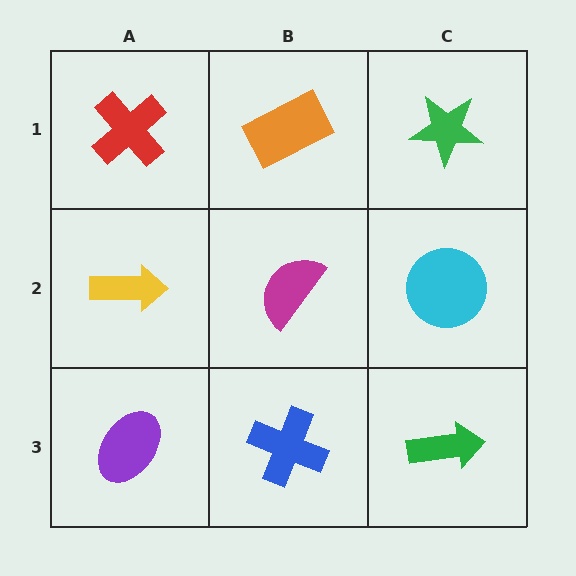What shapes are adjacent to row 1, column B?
A magenta semicircle (row 2, column B), a red cross (row 1, column A), a green star (row 1, column C).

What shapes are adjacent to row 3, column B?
A magenta semicircle (row 2, column B), a purple ellipse (row 3, column A), a green arrow (row 3, column C).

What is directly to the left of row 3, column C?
A blue cross.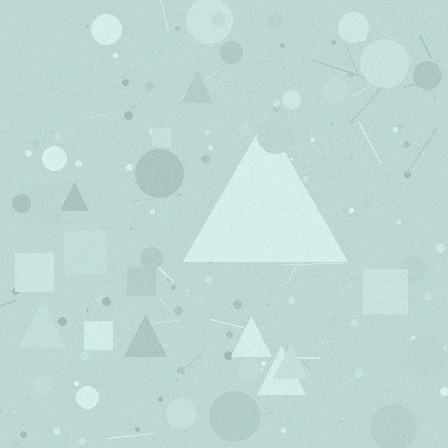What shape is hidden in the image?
A triangle is hidden in the image.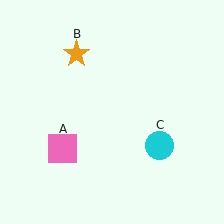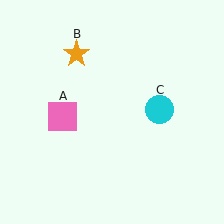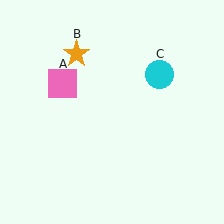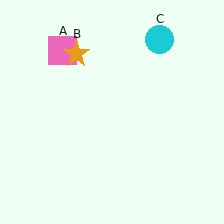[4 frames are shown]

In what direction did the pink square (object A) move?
The pink square (object A) moved up.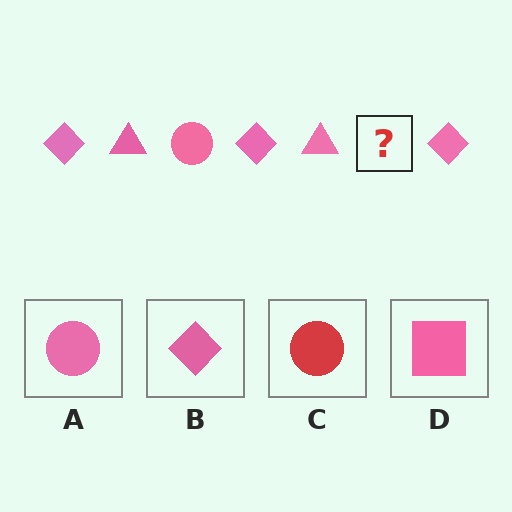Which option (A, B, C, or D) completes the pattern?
A.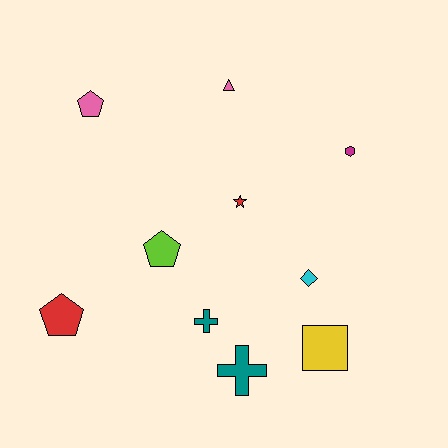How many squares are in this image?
There is 1 square.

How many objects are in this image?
There are 10 objects.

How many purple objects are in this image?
There are no purple objects.